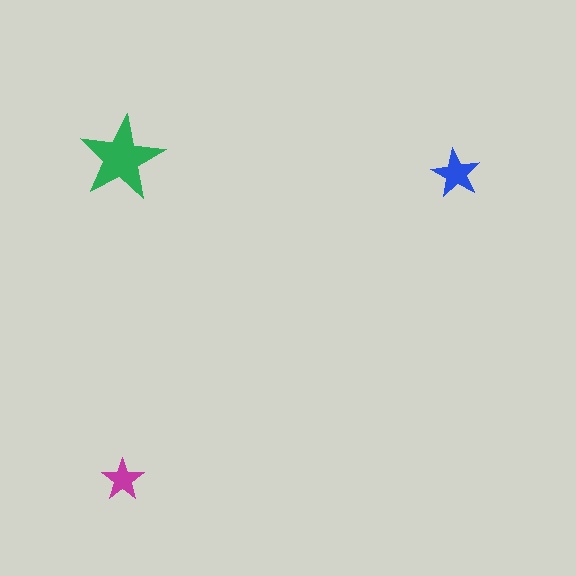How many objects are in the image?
There are 3 objects in the image.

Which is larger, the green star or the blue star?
The green one.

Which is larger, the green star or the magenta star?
The green one.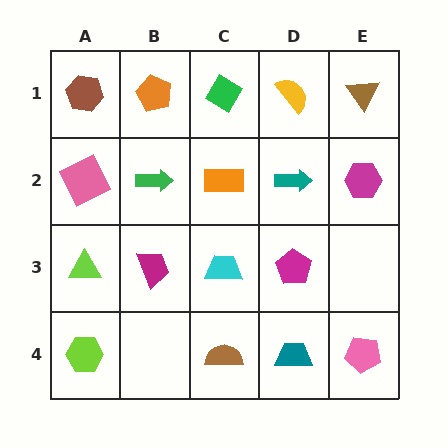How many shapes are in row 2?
5 shapes.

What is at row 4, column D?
A teal trapezoid.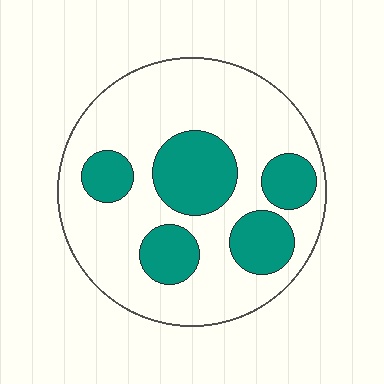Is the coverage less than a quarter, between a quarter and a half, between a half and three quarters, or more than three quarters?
Between a quarter and a half.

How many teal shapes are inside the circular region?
5.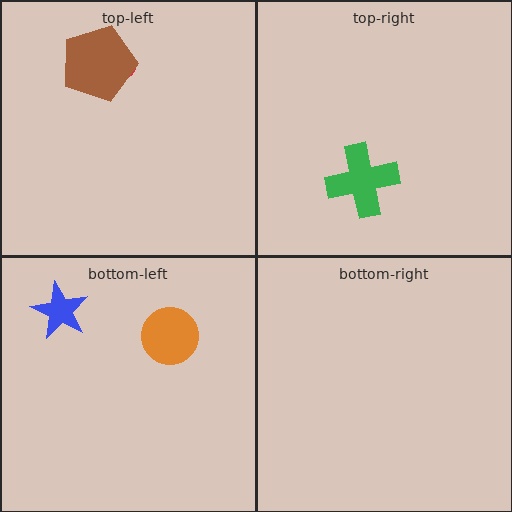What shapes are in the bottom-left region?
The orange circle, the blue star.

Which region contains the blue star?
The bottom-left region.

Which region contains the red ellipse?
The top-left region.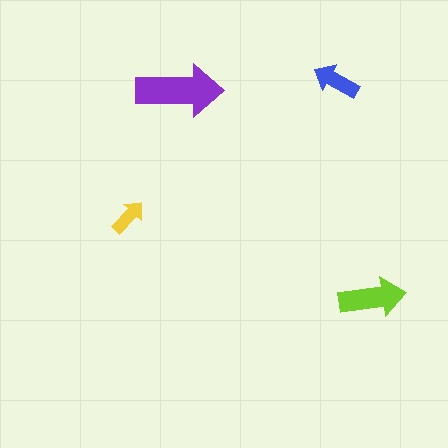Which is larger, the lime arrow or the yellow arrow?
The lime one.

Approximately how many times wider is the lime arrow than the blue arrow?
About 1.5 times wider.